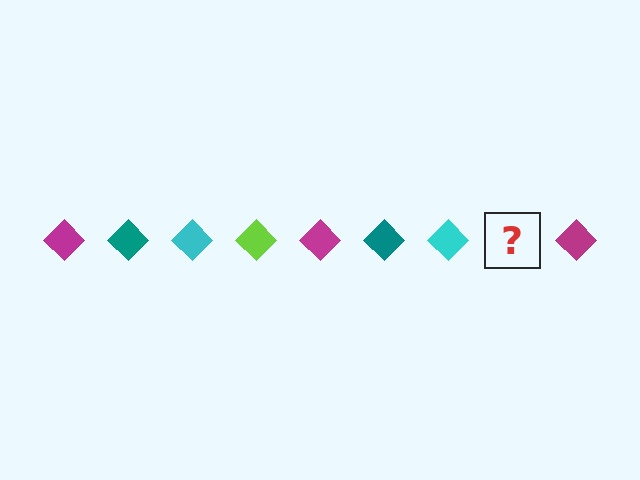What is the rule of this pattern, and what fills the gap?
The rule is that the pattern cycles through magenta, teal, cyan, lime diamonds. The gap should be filled with a lime diamond.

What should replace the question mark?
The question mark should be replaced with a lime diamond.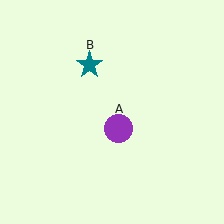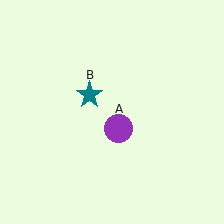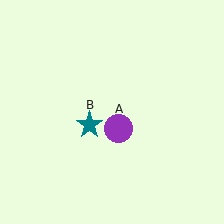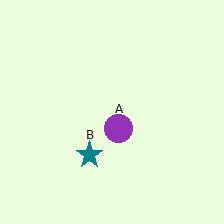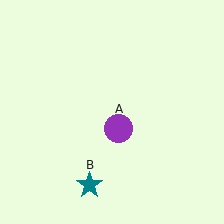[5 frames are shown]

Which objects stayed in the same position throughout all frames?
Purple circle (object A) remained stationary.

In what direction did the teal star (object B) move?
The teal star (object B) moved down.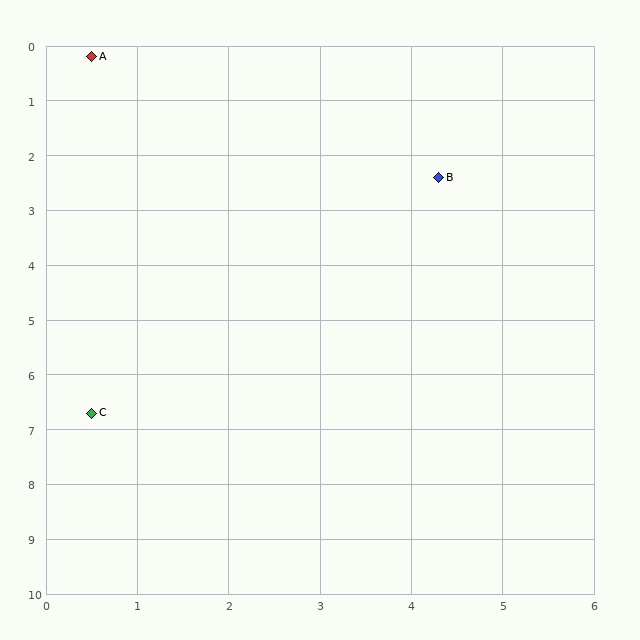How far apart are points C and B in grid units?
Points C and B are about 5.7 grid units apart.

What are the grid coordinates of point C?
Point C is at approximately (0.5, 6.7).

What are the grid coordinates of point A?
Point A is at approximately (0.5, 0.2).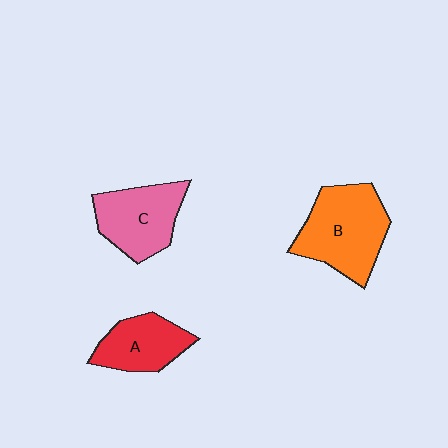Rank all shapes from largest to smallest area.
From largest to smallest: B (orange), C (pink), A (red).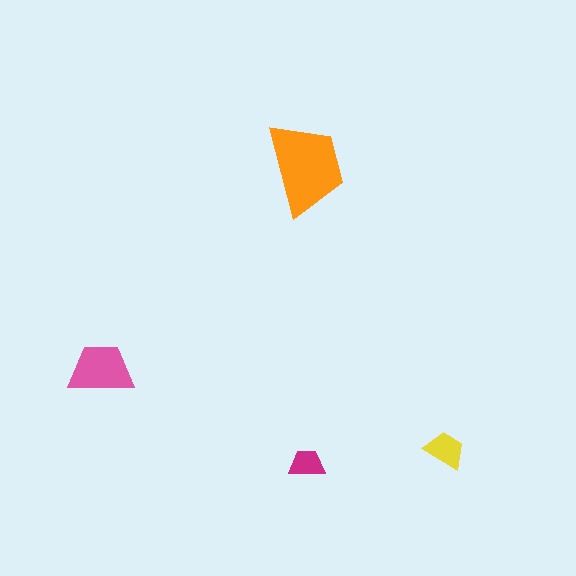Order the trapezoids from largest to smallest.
the orange one, the pink one, the yellow one, the magenta one.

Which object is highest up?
The orange trapezoid is topmost.